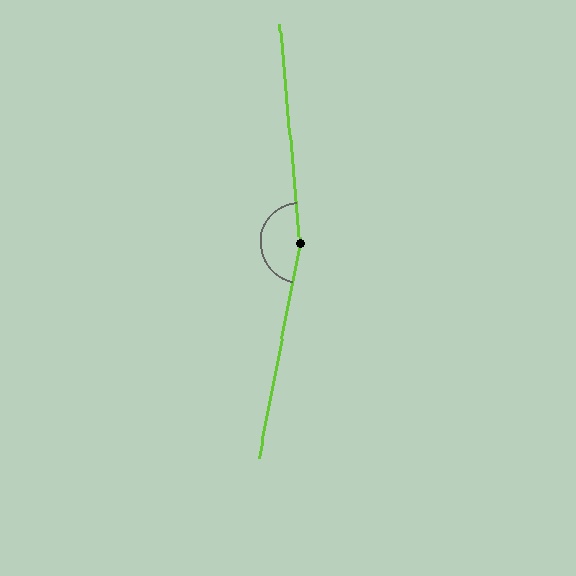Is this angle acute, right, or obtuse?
It is obtuse.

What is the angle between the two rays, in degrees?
Approximately 164 degrees.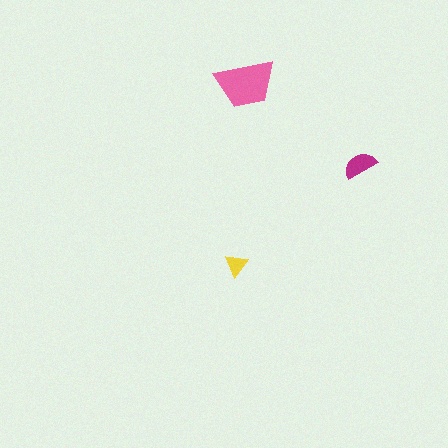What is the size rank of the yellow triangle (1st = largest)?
3rd.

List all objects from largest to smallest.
The pink trapezoid, the magenta semicircle, the yellow triangle.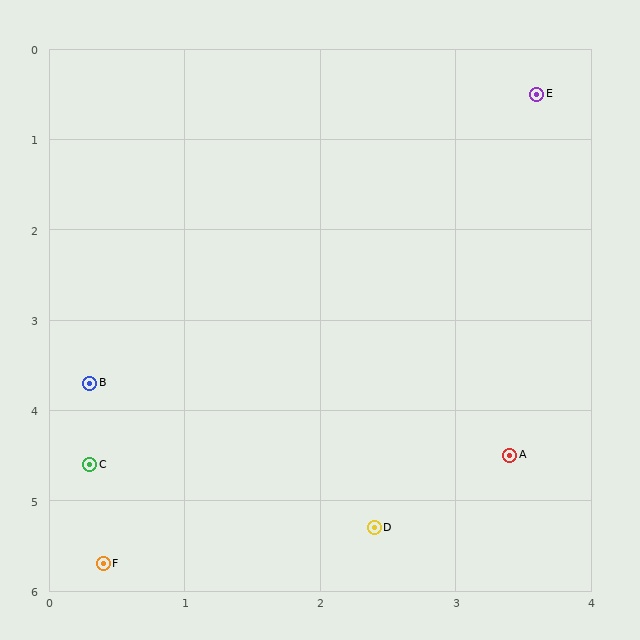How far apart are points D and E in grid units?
Points D and E are about 4.9 grid units apart.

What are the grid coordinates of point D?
Point D is at approximately (2.4, 5.3).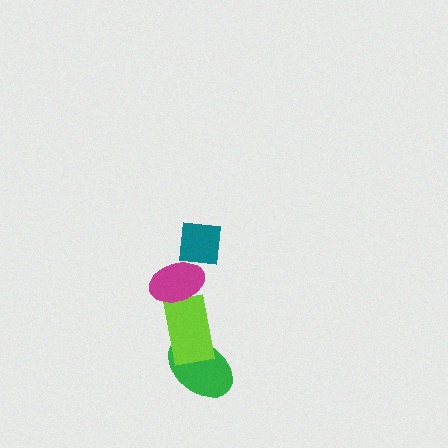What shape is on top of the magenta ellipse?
The teal square is on top of the magenta ellipse.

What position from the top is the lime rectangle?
The lime rectangle is 3rd from the top.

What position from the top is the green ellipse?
The green ellipse is 4th from the top.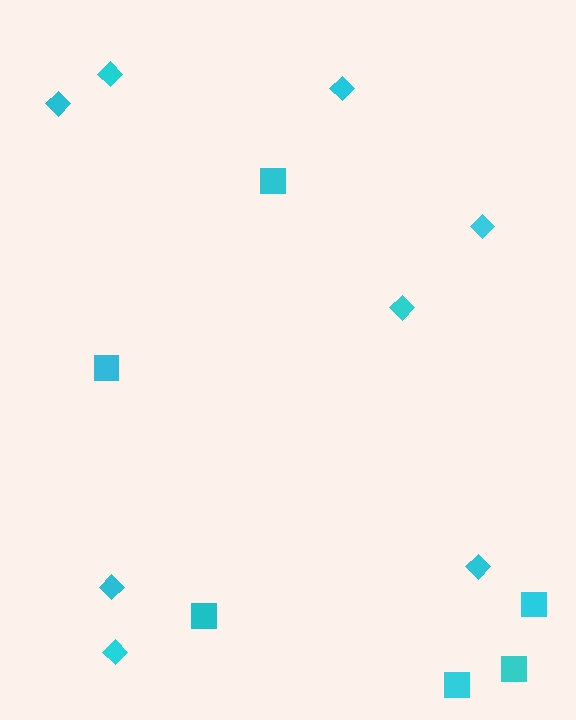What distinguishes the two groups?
There are 2 groups: one group of diamonds (8) and one group of squares (6).